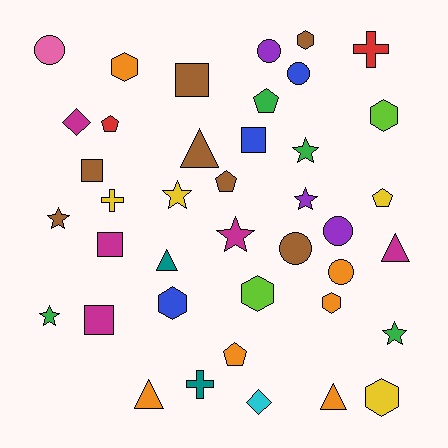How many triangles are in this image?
There are 5 triangles.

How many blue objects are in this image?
There are 3 blue objects.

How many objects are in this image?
There are 40 objects.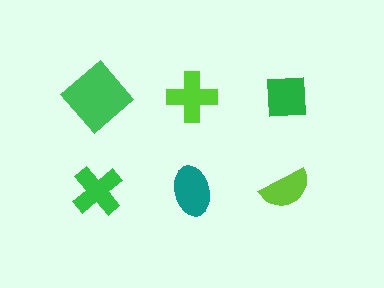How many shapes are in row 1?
3 shapes.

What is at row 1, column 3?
A green square.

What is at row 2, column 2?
A teal ellipse.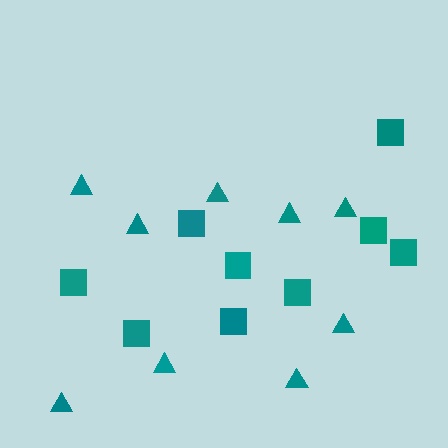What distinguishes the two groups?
There are 2 groups: one group of triangles (9) and one group of squares (9).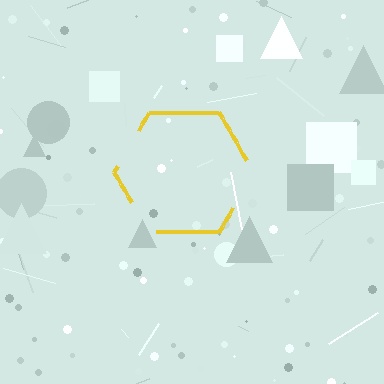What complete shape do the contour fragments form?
The contour fragments form a hexagon.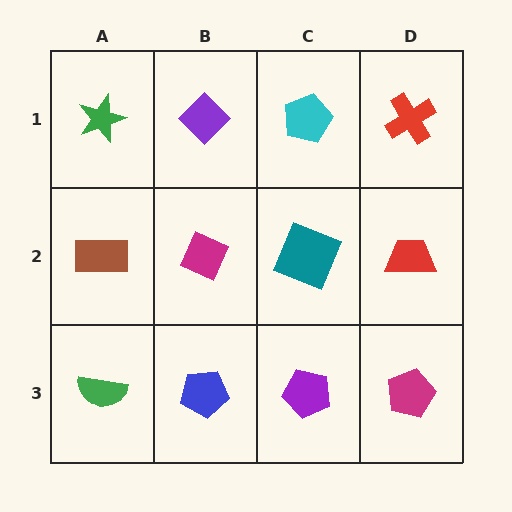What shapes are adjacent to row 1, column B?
A magenta diamond (row 2, column B), a green star (row 1, column A), a cyan pentagon (row 1, column C).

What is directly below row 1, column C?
A teal square.